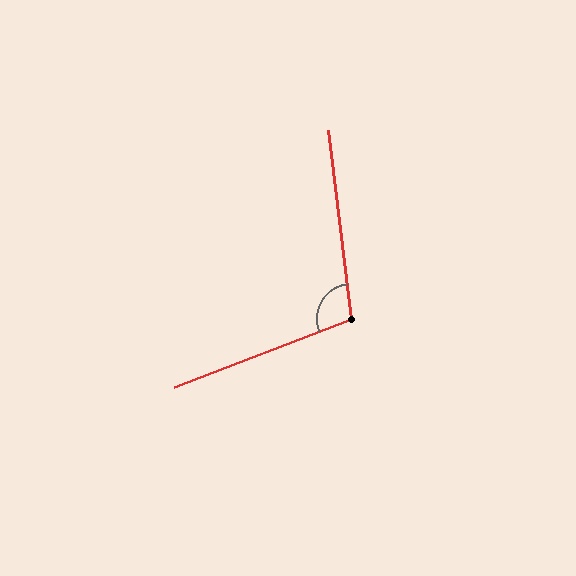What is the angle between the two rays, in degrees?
Approximately 104 degrees.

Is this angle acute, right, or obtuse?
It is obtuse.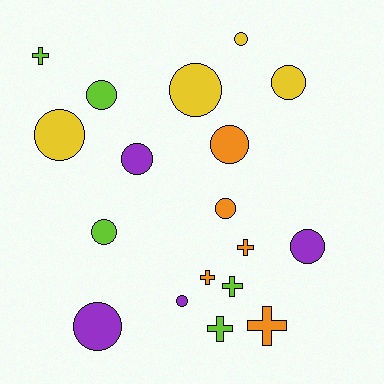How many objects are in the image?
There are 18 objects.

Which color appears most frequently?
Orange, with 5 objects.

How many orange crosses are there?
There are 3 orange crosses.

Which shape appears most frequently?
Circle, with 12 objects.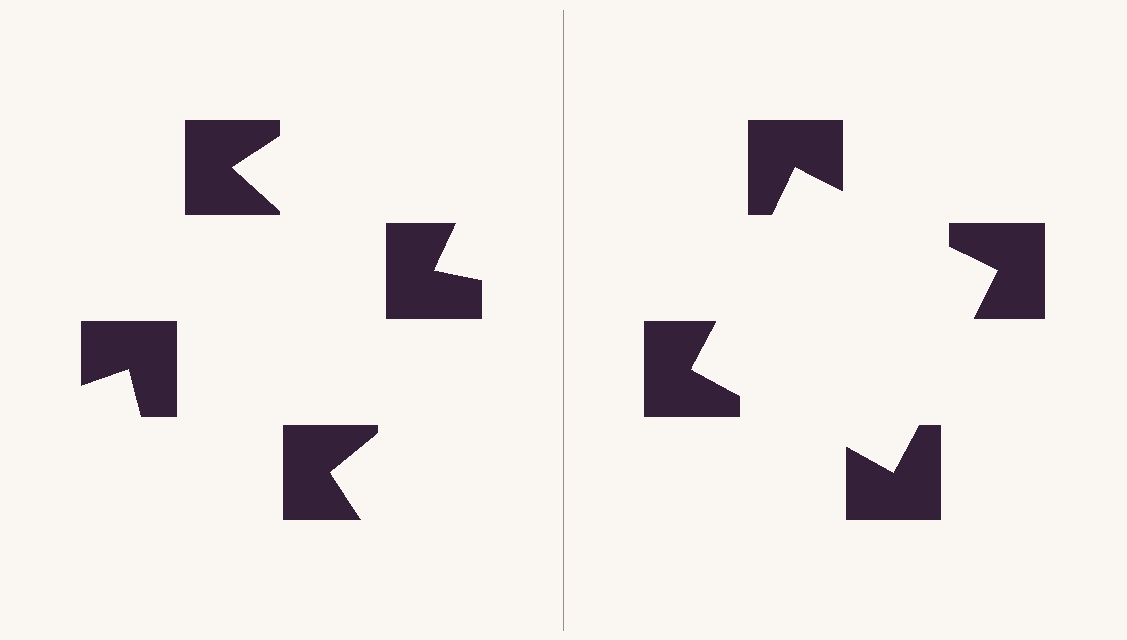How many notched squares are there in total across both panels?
8 — 4 on each side.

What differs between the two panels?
The notched squares are positioned identically on both sides; only the wedge orientations differ. On the right they align to a square; on the left they are misaligned.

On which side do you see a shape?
An illusory square appears on the right side. On the left side the wedge cuts are rotated, so no coherent shape forms.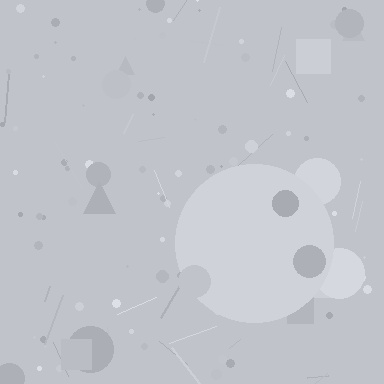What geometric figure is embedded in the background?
A circle is embedded in the background.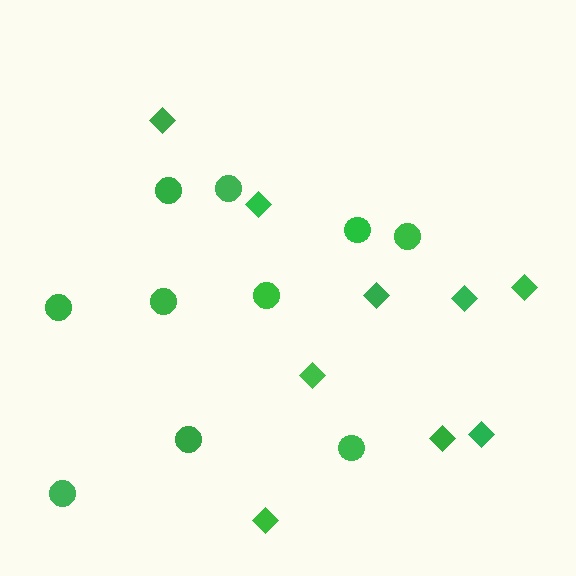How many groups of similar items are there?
There are 2 groups: one group of circles (10) and one group of diamonds (9).